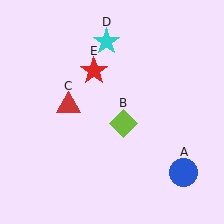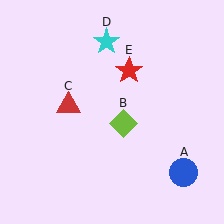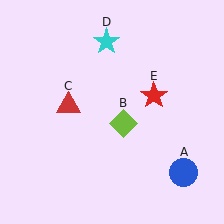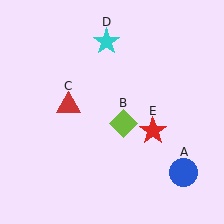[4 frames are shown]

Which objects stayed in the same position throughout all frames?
Blue circle (object A) and lime diamond (object B) and red triangle (object C) and cyan star (object D) remained stationary.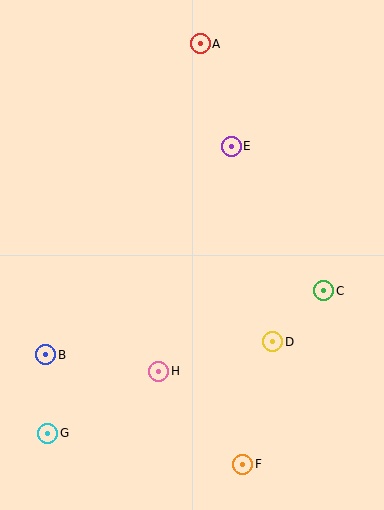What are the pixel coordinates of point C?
Point C is at (324, 291).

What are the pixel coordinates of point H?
Point H is at (159, 371).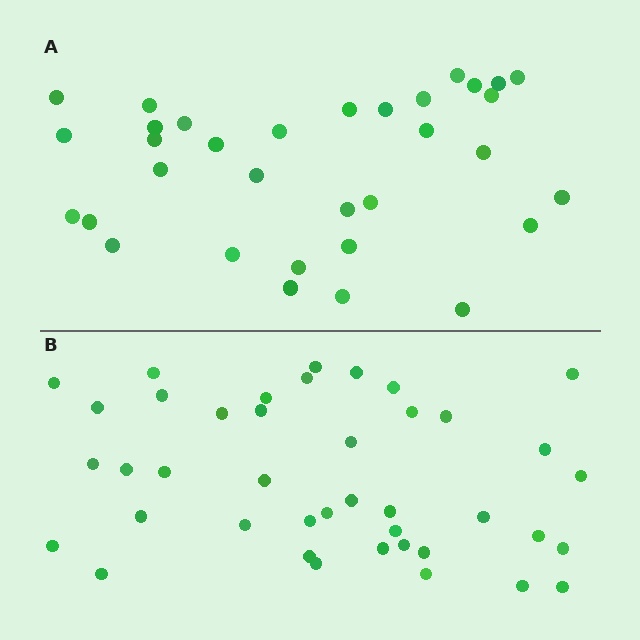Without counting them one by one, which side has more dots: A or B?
Region B (the bottom region) has more dots.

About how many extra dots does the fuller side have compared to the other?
Region B has roughly 8 or so more dots than region A.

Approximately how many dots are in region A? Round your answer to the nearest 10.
About 30 dots. (The exact count is 33, which rounds to 30.)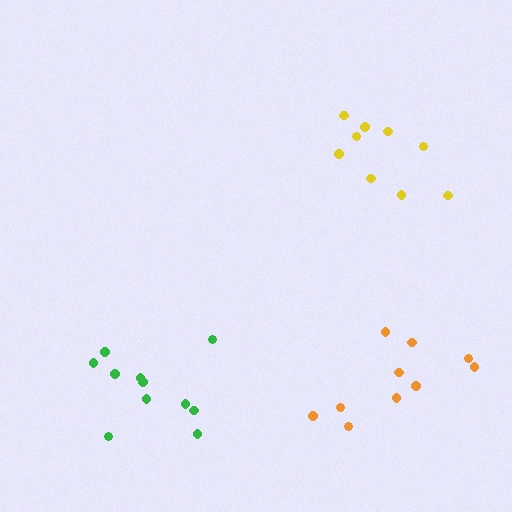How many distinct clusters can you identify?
There are 3 distinct clusters.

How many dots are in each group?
Group 1: 9 dots, Group 2: 11 dots, Group 3: 10 dots (30 total).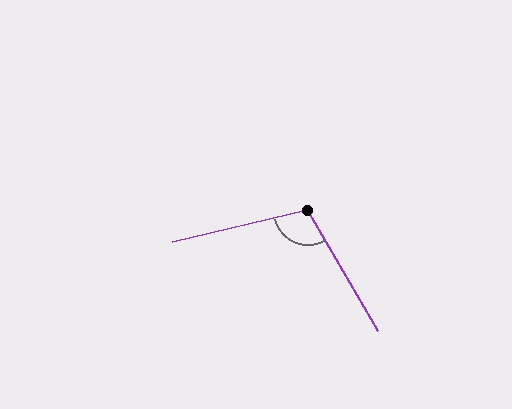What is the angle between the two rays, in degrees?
Approximately 107 degrees.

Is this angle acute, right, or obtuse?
It is obtuse.